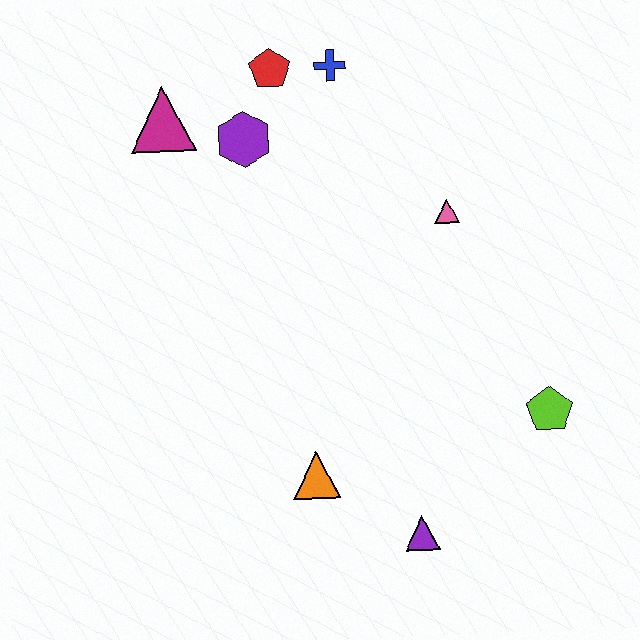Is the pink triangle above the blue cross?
No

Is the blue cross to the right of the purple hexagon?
Yes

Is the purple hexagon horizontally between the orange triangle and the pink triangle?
No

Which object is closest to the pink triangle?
The blue cross is closest to the pink triangle.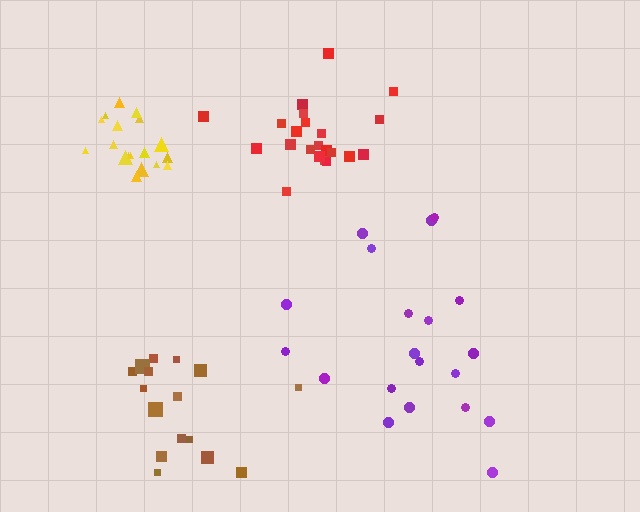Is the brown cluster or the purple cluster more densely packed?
Brown.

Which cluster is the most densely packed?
Yellow.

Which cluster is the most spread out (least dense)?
Purple.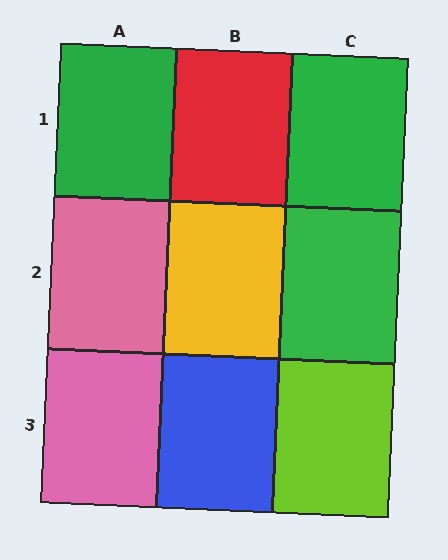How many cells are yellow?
1 cell is yellow.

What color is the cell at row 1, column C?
Green.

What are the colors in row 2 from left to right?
Pink, yellow, green.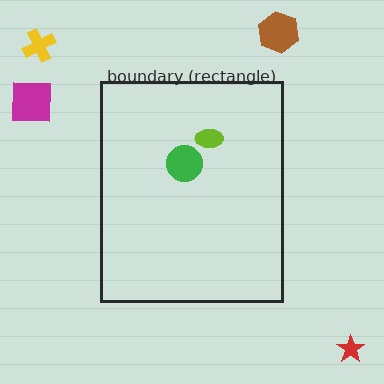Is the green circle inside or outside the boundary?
Inside.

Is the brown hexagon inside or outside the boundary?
Outside.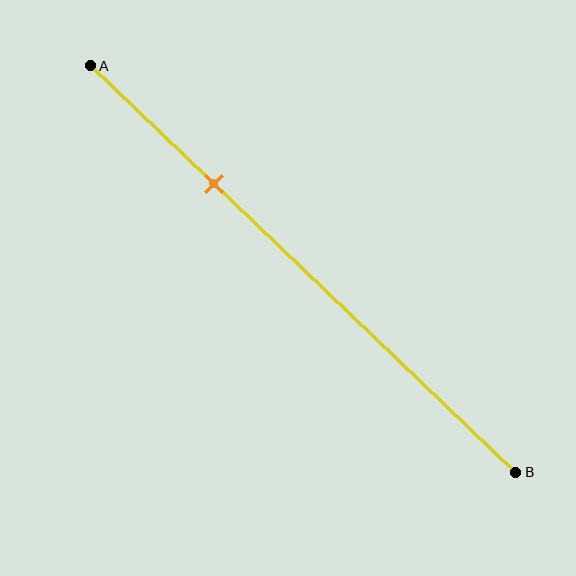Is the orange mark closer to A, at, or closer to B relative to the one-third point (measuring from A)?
The orange mark is closer to point A than the one-third point of segment AB.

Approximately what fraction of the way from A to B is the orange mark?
The orange mark is approximately 30% of the way from A to B.